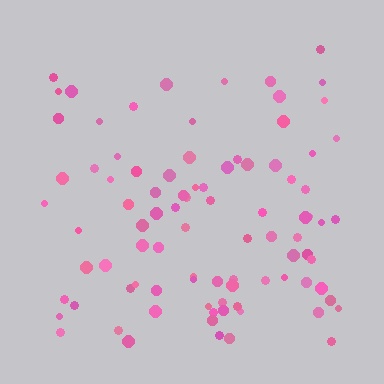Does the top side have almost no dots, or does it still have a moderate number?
Still a moderate number, just noticeably fewer than the bottom.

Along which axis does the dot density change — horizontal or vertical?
Vertical.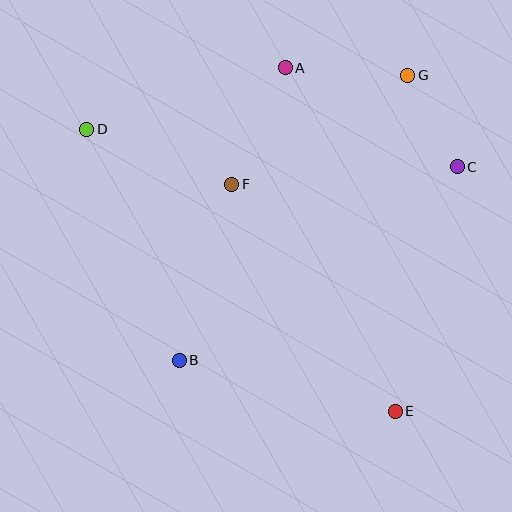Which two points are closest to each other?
Points C and G are closest to each other.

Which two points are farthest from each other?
Points D and E are farthest from each other.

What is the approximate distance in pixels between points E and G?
The distance between E and G is approximately 336 pixels.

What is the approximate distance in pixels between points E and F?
The distance between E and F is approximately 280 pixels.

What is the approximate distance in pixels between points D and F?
The distance between D and F is approximately 155 pixels.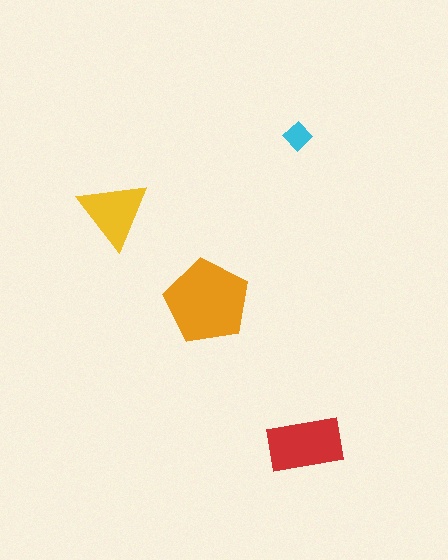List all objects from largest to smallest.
The orange pentagon, the red rectangle, the yellow triangle, the cyan diamond.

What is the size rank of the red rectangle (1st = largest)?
2nd.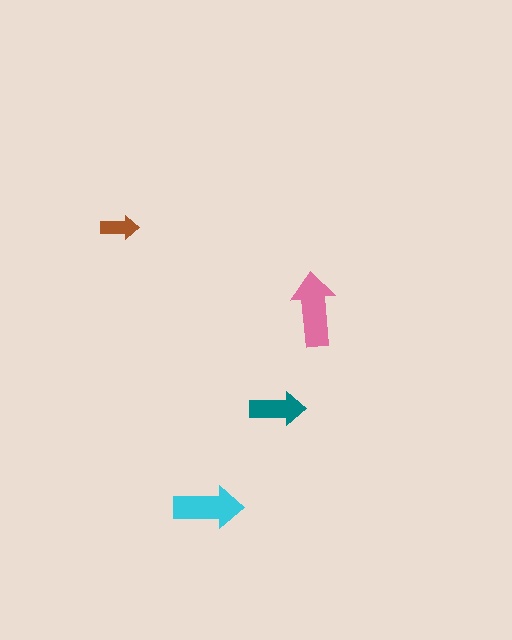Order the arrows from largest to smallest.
the pink one, the cyan one, the teal one, the brown one.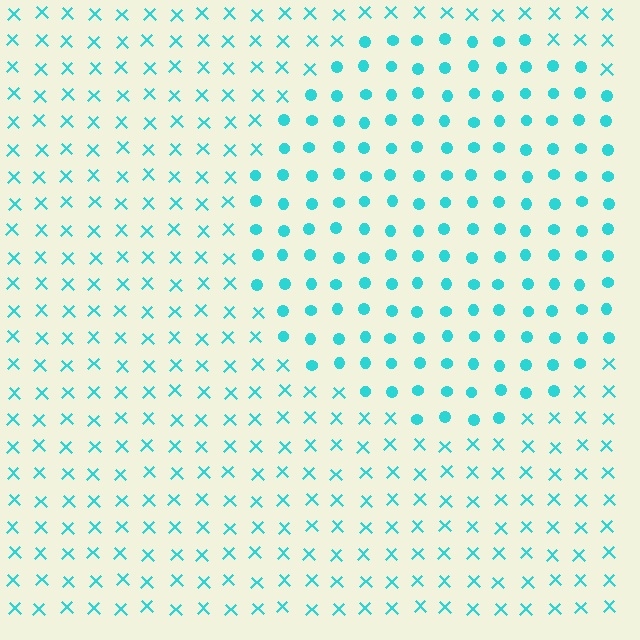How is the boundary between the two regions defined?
The boundary is defined by a change in element shape: circles inside vs. X marks outside. All elements share the same color and spacing.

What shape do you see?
I see a circle.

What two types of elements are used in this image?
The image uses circles inside the circle region and X marks outside it.